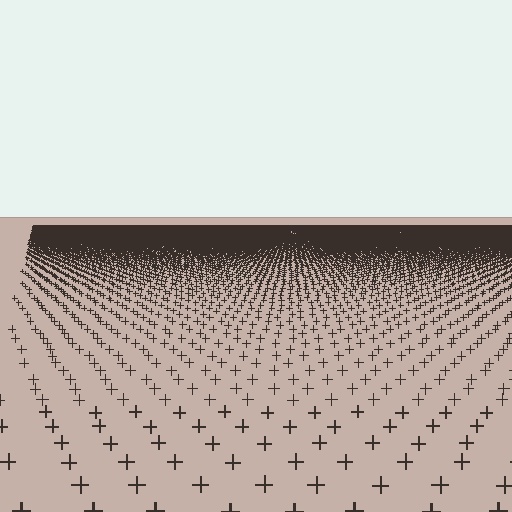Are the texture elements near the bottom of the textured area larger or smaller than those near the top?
Larger. Near the bottom, elements are closer to the viewer and appear at a bigger on-screen size.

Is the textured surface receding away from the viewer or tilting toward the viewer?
The surface is receding away from the viewer. Texture elements get smaller and denser toward the top.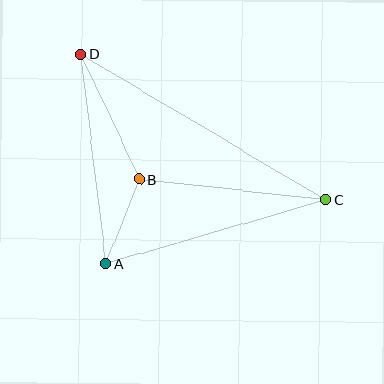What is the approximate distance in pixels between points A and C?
The distance between A and C is approximately 229 pixels.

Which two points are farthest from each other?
Points C and D are farthest from each other.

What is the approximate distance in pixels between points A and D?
The distance between A and D is approximately 211 pixels.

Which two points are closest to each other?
Points A and B are closest to each other.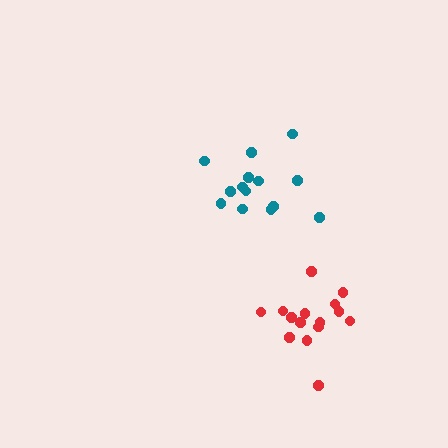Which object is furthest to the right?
The red cluster is rightmost.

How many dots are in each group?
Group 1: 14 dots, Group 2: 15 dots (29 total).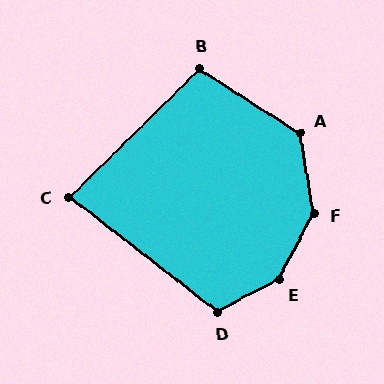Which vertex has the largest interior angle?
E, at approximately 146 degrees.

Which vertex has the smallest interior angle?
C, at approximately 82 degrees.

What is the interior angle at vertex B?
Approximately 103 degrees (obtuse).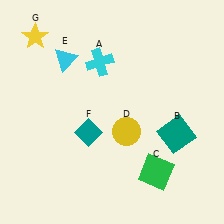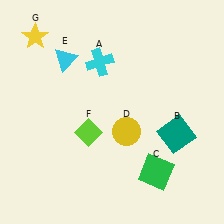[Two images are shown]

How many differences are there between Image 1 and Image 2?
There is 1 difference between the two images.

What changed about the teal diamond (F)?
In Image 1, F is teal. In Image 2, it changed to lime.